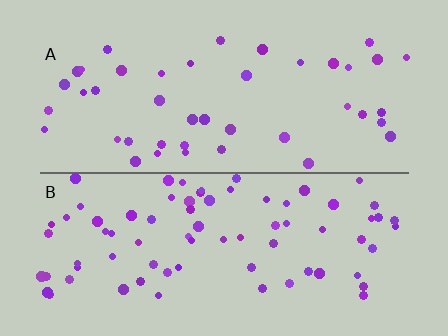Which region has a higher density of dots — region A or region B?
B (the bottom).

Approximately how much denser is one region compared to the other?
Approximately 1.8× — region B over region A.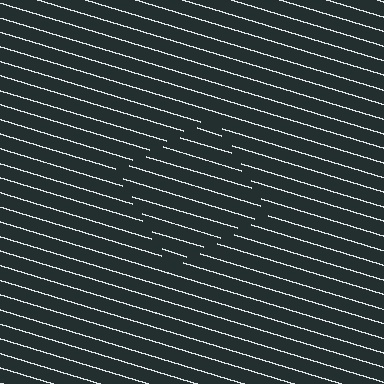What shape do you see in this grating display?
An illusory square. The interior of the shape contains the same grating, shifted by half a period — the contour is defined by the phase discontinuity where line-ends from the inner and outer gratings abut.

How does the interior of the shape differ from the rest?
The interior of the shape contains the same grating, shifted by half a period — the contour is defined by the phase discontinuity where line-ends from the inner and outer gratings abut.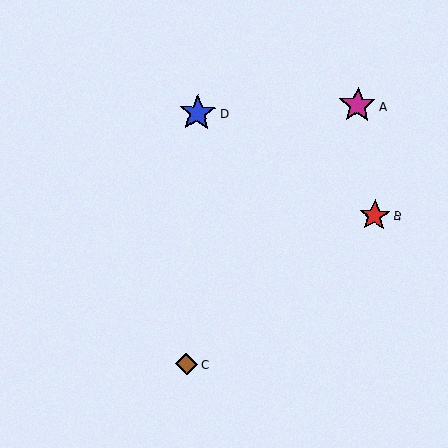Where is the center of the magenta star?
The center of the magenta star is at (357, 105).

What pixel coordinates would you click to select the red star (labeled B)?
Click at (375, 216) to select the red star B.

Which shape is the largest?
The blue star (labeled D) is the largest.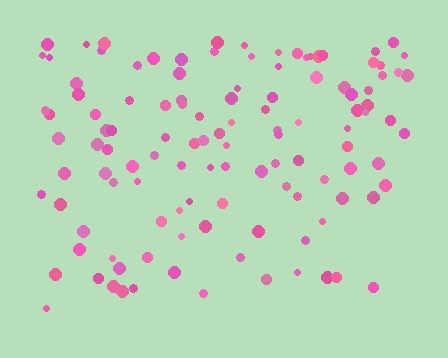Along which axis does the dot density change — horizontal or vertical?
Vertical.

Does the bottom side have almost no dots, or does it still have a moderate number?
Still a moderate number, just noticeably fewer than the top.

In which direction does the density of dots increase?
From bottom to top, with the top side densest.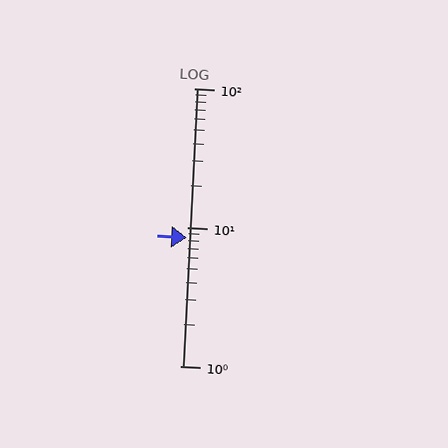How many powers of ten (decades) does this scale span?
The scale spans 2 decades, from 1 to 100.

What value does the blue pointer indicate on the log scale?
The pointer indicates approximately 8.4.